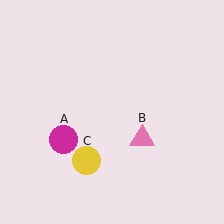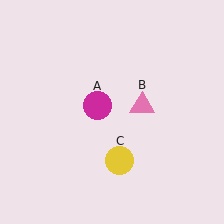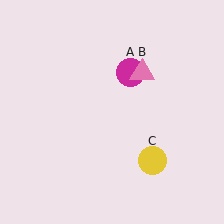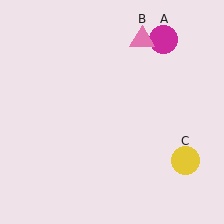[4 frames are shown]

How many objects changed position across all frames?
3 objects changed position: magenta circle (object A), pink triangle (object B), yellow circle (object C).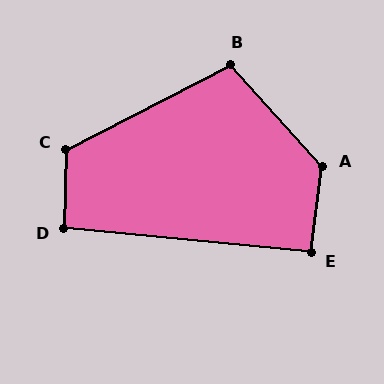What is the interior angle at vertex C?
Approximately 119 degrees (obtuse).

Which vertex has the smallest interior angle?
E, at approximately 92 degrees.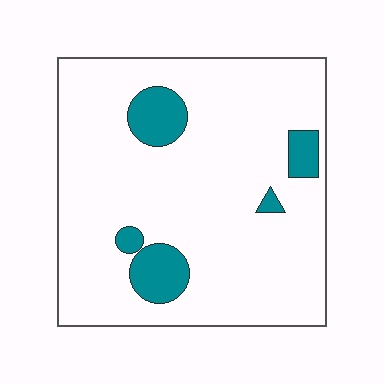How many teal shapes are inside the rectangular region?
5.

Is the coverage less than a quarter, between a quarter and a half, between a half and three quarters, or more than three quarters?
Less than a quarter.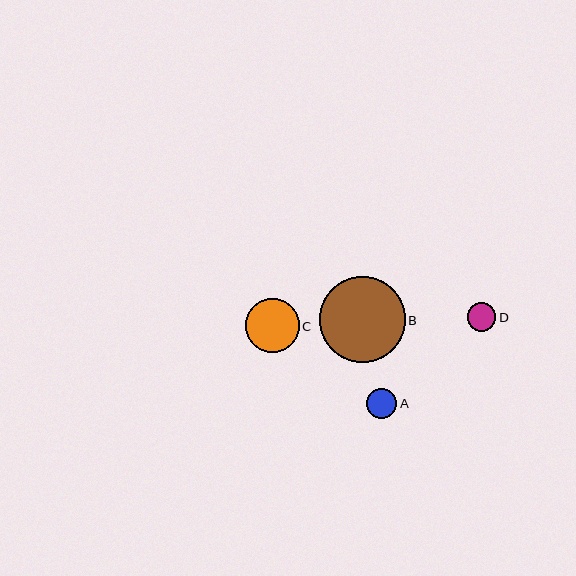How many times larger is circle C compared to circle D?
Circle C is approximately 1.9 times the size of circle D.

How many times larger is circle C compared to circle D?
Circle C is approximately 1.9 times the size of circle D.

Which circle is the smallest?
Circle D is the smallest with a size of approximately 28 pixels.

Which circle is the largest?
Circle B is the largest with a size of approximately 86 pixels.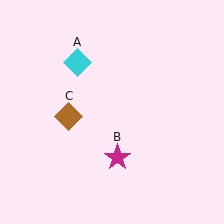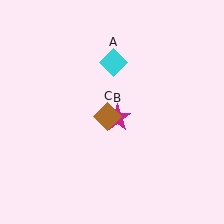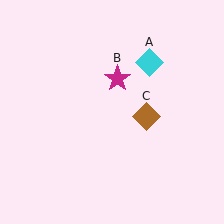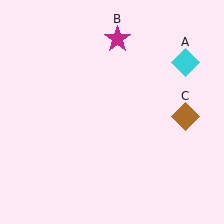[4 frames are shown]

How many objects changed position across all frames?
3 objects changed position: cyan diamond (object A), magenta star (object B), brown diamond (object C).